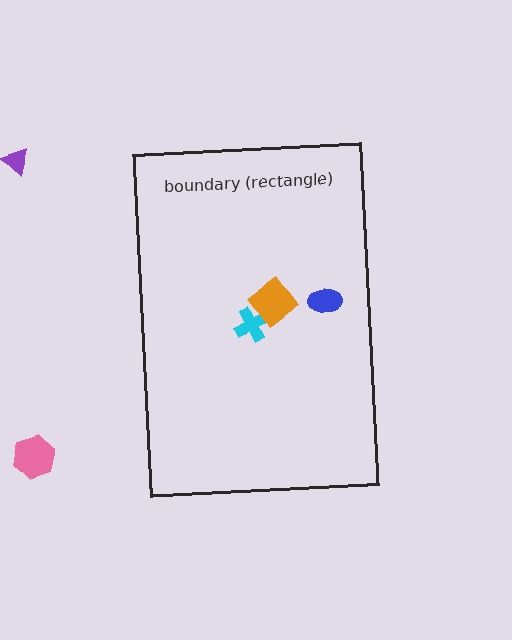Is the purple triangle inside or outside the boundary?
Outside.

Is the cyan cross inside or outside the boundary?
Inside.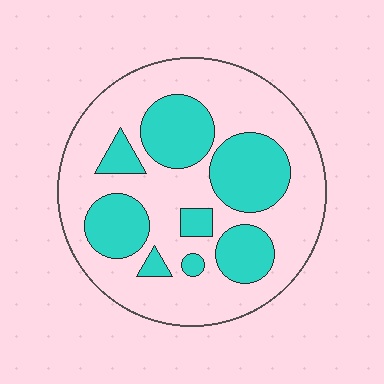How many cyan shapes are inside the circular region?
8.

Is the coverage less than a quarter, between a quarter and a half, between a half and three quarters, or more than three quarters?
Between a quarter and a half.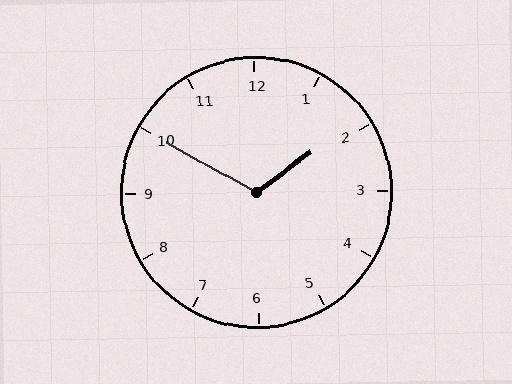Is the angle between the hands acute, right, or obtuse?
It is obtuse.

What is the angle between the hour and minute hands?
Approximately 115 degrees.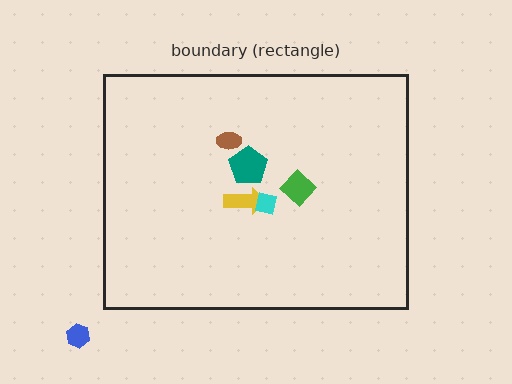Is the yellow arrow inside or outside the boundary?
Inside.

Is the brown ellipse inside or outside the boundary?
Inside.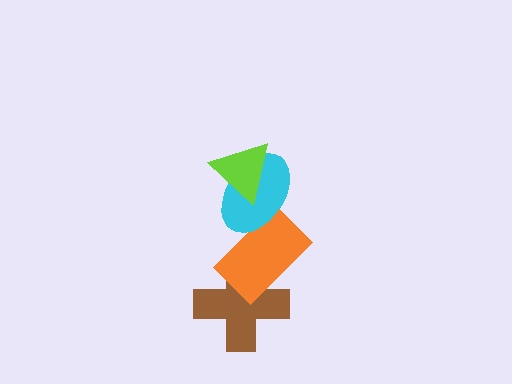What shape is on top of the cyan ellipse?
The lime triangle is on top of the cyan ellipse.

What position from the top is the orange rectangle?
The orange rectangle is 3rd from the top.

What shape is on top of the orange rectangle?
The cyan ellipse is on top of the orange rectangle.